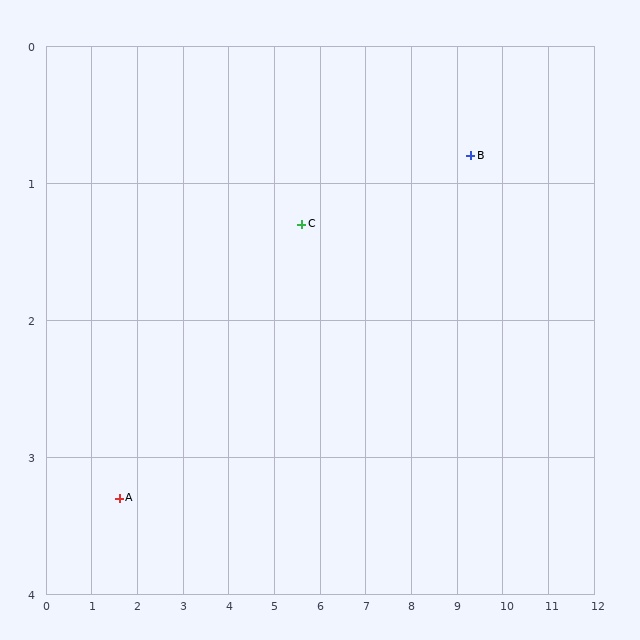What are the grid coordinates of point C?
Point C is at approximately (5.6, 1.3).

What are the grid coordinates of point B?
Point B is at approximately (9.3, 0.8).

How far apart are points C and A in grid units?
Points C and A are about 4.5 grid units apart.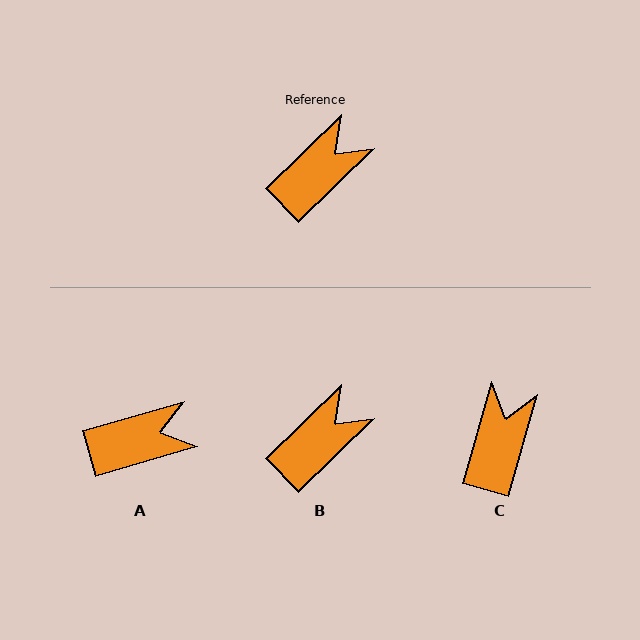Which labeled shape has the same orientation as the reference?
B.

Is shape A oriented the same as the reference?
No, it is off by about 28 degrees.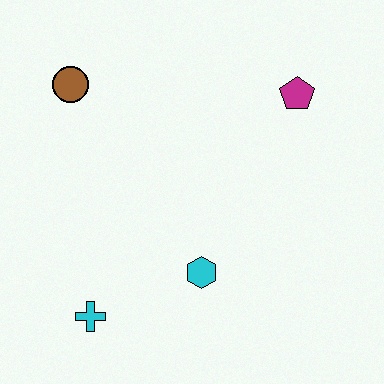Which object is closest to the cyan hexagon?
The cyan cross is closest to the cyan hexagon.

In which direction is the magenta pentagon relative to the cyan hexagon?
The magenta pentagon is above the cyan hexagon.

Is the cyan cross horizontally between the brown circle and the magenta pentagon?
Yes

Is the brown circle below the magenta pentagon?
No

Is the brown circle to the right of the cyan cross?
No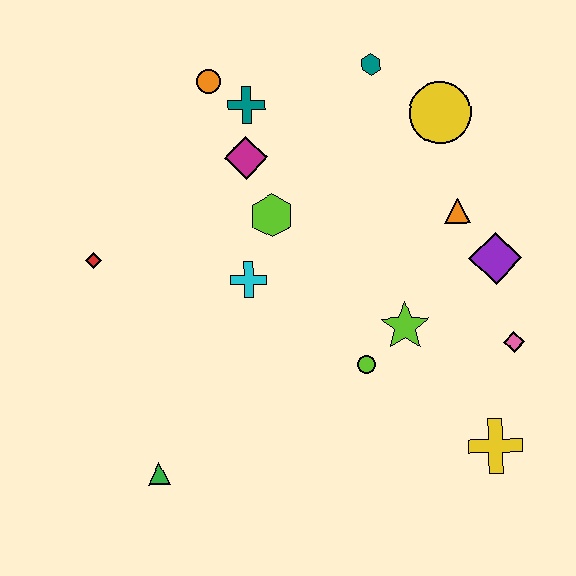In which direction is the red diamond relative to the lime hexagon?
The red diamond is to the left of the lime hexagon.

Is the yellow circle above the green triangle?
Yes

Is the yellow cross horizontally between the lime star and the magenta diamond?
No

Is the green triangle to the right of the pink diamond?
No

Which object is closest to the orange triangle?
The purple diamond is closest to the orange triangle.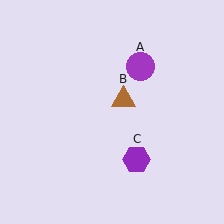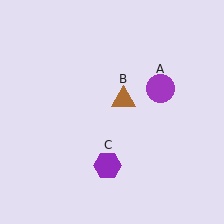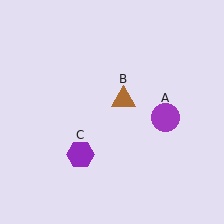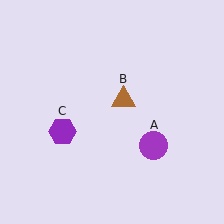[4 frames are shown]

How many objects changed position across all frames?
2 objects changed position: purple circle (object A), purple hexagon (object C).